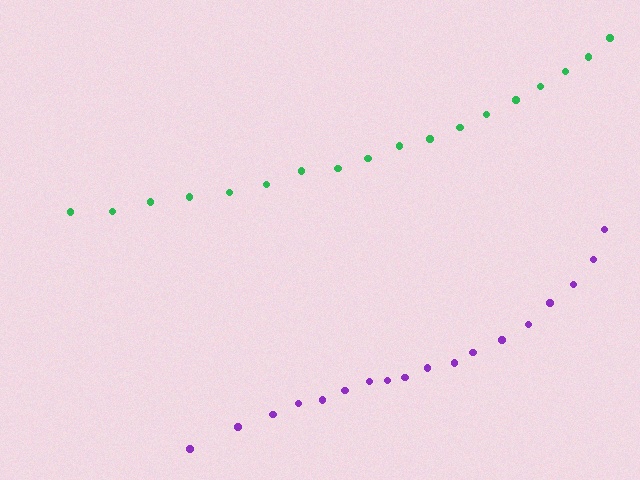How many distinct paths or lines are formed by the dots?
There are 2 distinct paths.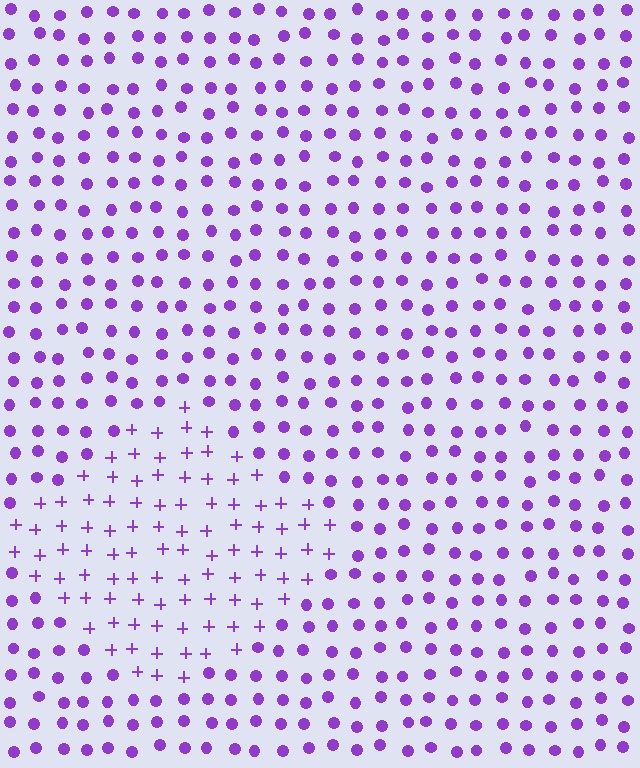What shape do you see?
I see a diamond.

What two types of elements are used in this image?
The image uses plus signs inside the diamond region and circles outside it.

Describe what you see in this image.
The image is filled with small purple elements arranged in a uniform grid. A diamond-shaped region contains plus signs, while the surrounding area contains circles. The boundary is defined purely by the change in element shape.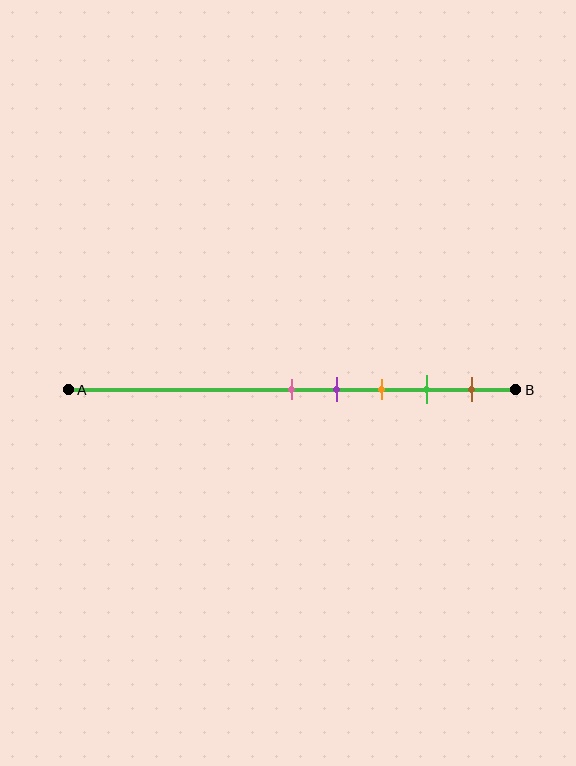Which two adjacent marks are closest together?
The pink and purple marks are the closest adjacent pair.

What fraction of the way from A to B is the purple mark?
The purple mark is approximately 60% (0.6) of the way from A to B.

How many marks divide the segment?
There are 5 marks dividing the segment.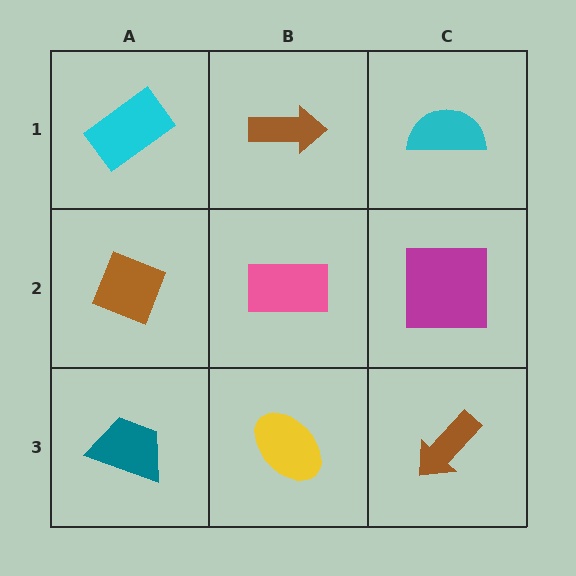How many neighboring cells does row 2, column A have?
3.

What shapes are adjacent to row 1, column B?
A pink rectangle (row 2, column B), a cyan rectangle (row 1, column A), a cyan semicircle (row 1, column C).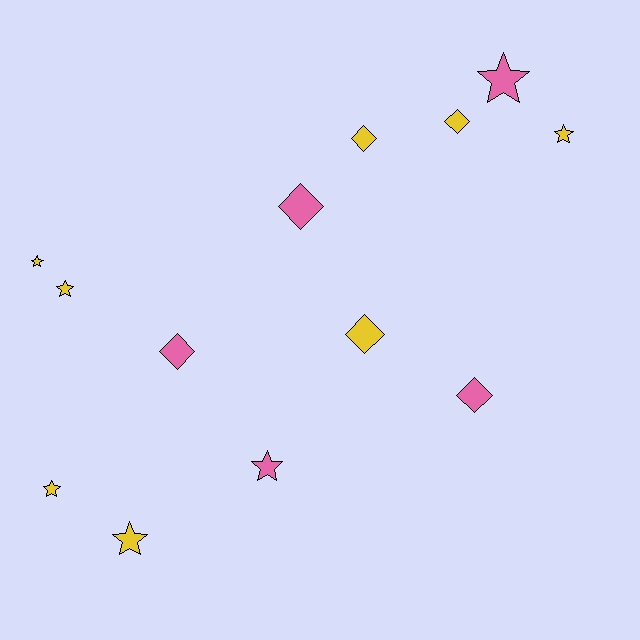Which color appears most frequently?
Yellow, with 8 objects.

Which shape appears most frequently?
Star, with 7 objects.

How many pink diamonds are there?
There are 3 pink diamonds.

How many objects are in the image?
There are 13 objects.